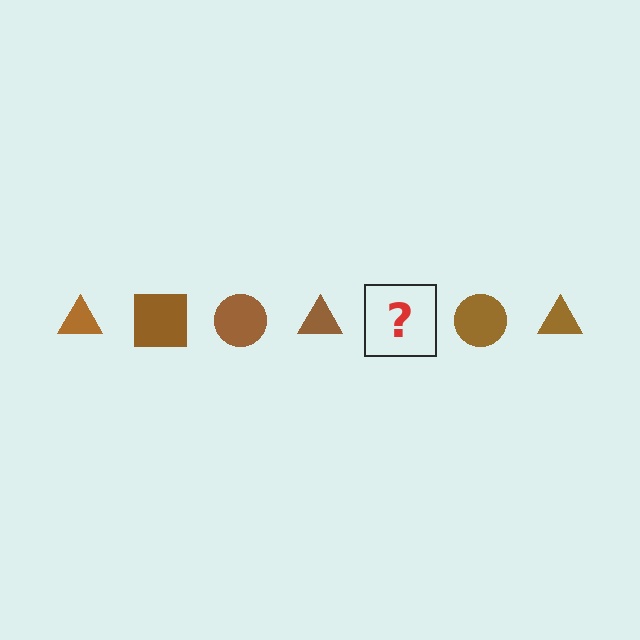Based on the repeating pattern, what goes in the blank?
The blank should be a brown square.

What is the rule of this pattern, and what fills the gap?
The rule is that the pattern cycles through triangle, square, circle shapes in brown. The gap should be filled with a brown square.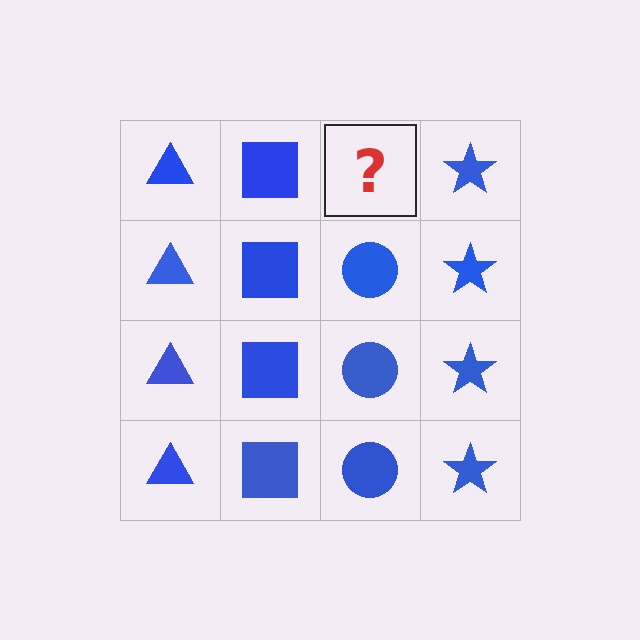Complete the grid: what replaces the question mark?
The question mark should be replaced with a blue circle.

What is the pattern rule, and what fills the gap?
The rule is that each column has a consistent shape. The gap should be filled with a blue circle.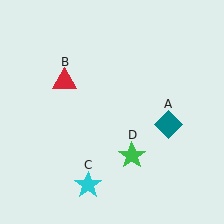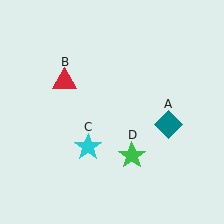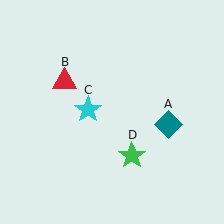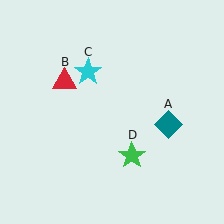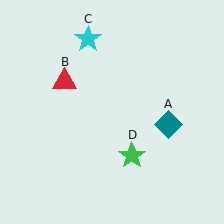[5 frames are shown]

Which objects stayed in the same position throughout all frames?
Teal diamond (object A) and red triangle (object B) and green star (object D) remained stationary.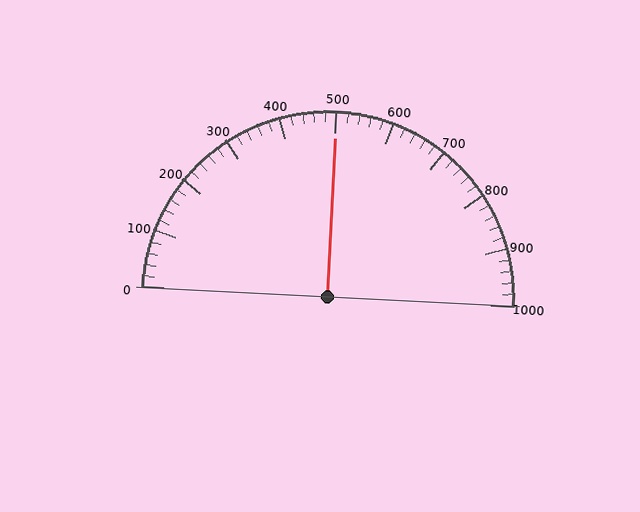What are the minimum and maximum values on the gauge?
The gauge ranges from 0 to 1000.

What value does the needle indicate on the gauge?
The needle indicates approximately 500.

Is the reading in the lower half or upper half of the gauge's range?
The reading is in the upper half of the range (0 to 1000).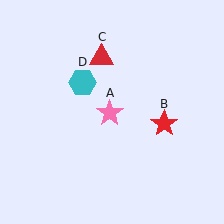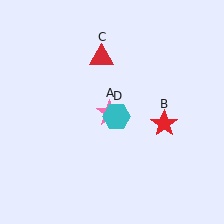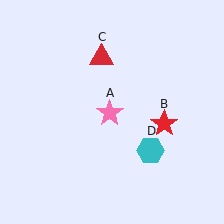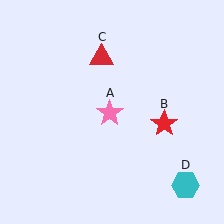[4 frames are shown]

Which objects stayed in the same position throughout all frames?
Pink star (object A) and red star (object B) and red triangle (object C) remained stationary.